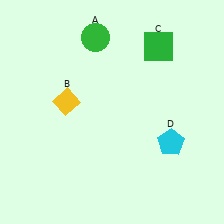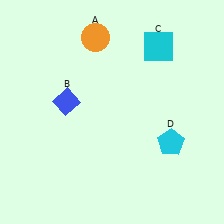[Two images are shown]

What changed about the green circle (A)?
In Image 1, A is green. In Image 2, it changed to orange.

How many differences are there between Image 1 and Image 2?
There are 3 differences between the two images.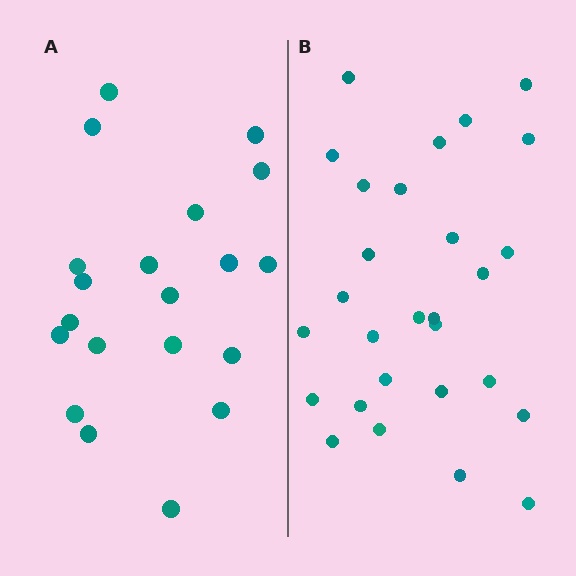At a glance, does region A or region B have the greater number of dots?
Region B (the right region) has more dots.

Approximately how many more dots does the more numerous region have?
Region B has roughly 8 or so more dots than region A.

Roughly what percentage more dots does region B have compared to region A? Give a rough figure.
About 40% more.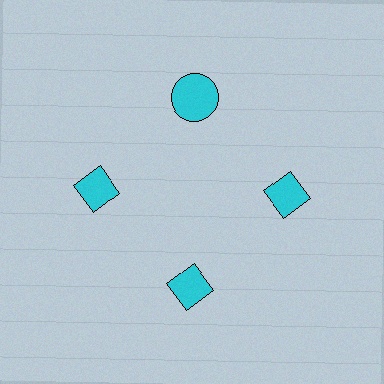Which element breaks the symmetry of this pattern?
The cyan circle at roughly the 12 o'clock position breaks the symmetry. All other shapes are cyan diamonds.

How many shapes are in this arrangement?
There are 4 shapes arranged in a ring pattern.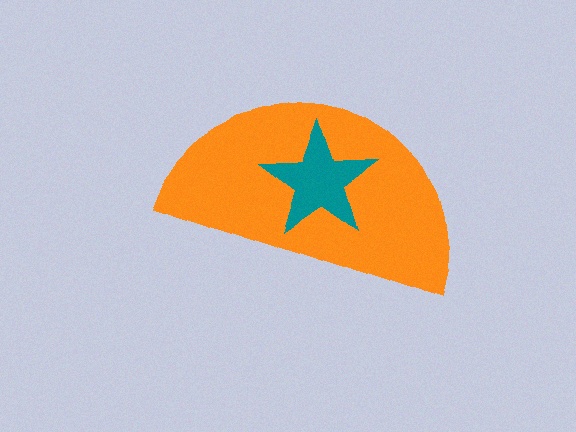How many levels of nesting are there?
2.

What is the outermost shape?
The orange semicircle.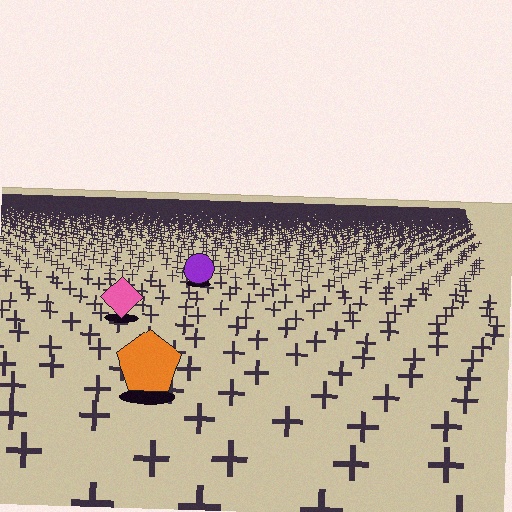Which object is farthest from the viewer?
The purple circle is farthest from the viewer. It appears smaller and the ground texture around it is denser.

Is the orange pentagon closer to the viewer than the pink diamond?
Yes. The orange pentagon is closer — you can tell from the texture gradient: the ground texture is coarser near it.